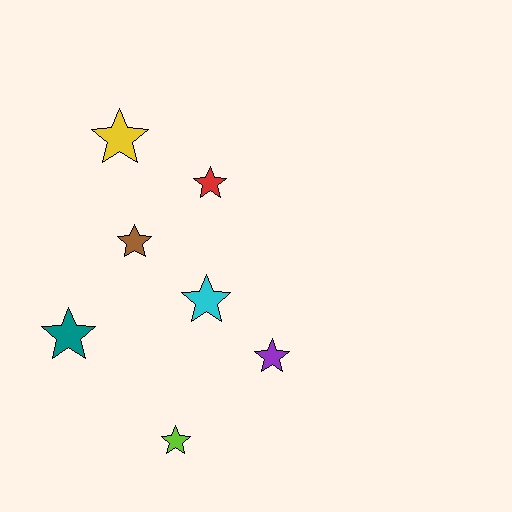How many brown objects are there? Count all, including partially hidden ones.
There is 1 brown object.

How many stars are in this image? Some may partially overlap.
There are 7 stars.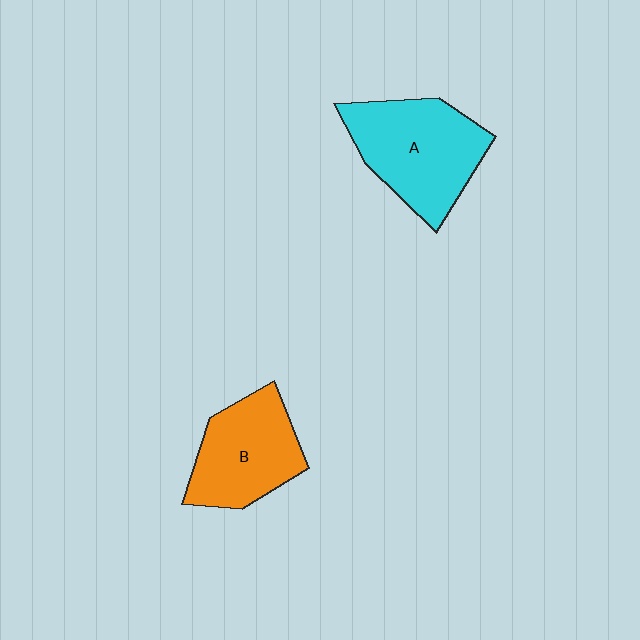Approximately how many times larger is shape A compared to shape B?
Approximately 1.2 times.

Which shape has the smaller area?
Shape B (orange).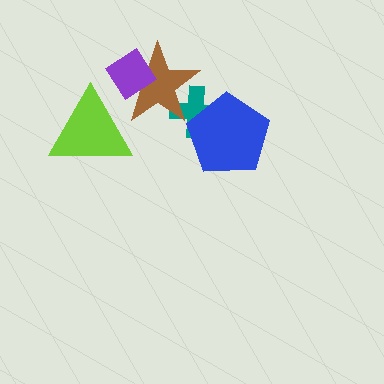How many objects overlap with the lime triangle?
1 object overlaps with the lime triangle.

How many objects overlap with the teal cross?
2 objects overlap with the teal cross.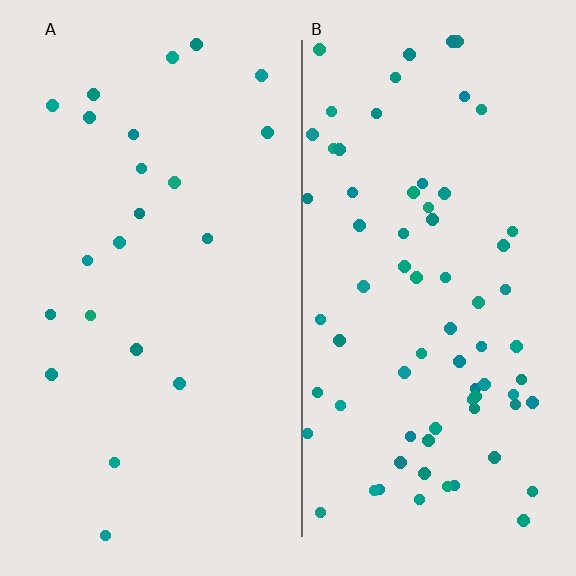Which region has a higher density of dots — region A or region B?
B (the right).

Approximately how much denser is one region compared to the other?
Approximately 3.3× — region B over region A.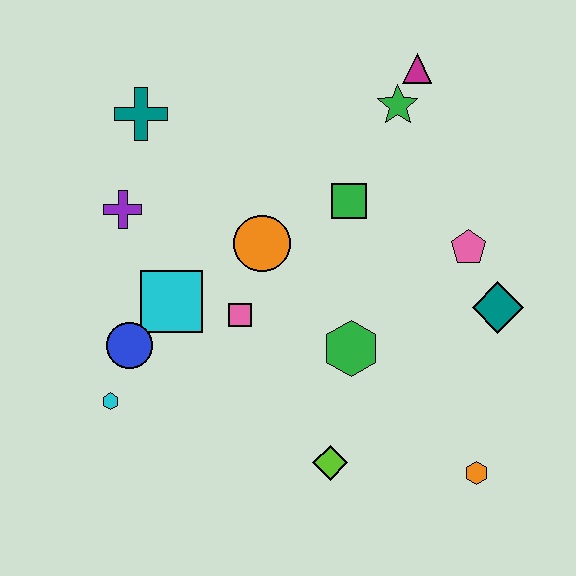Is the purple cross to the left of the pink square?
Yes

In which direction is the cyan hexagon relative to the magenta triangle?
The cyan hexagon is below the magenta triangle.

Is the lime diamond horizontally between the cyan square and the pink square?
No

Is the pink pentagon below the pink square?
No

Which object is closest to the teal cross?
The purple cross is closest to the teal cross.